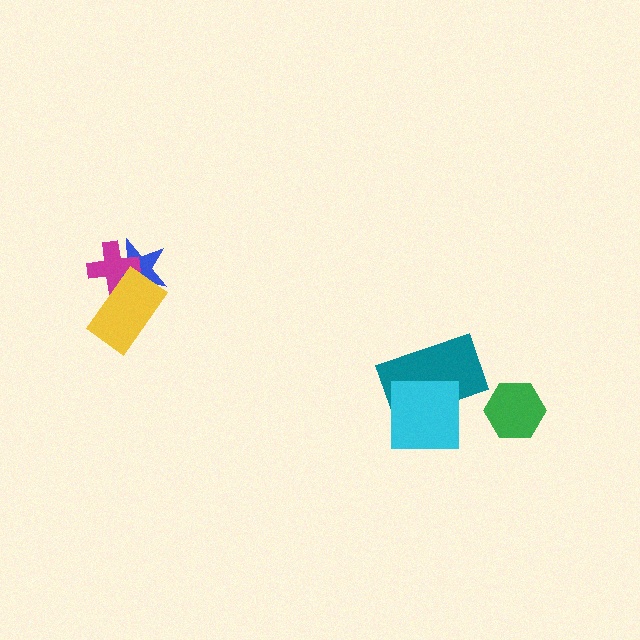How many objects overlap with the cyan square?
1 object overlaps with the cyan square.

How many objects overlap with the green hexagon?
0 objects overlap with the green hexagon.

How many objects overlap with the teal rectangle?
1 object overlaps with the teal rectangle.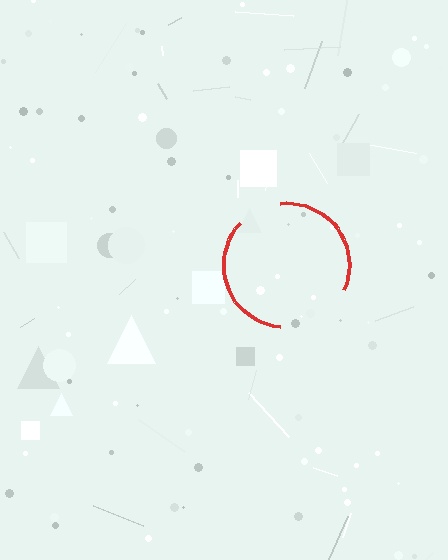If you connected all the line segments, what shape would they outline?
They would outline a circle.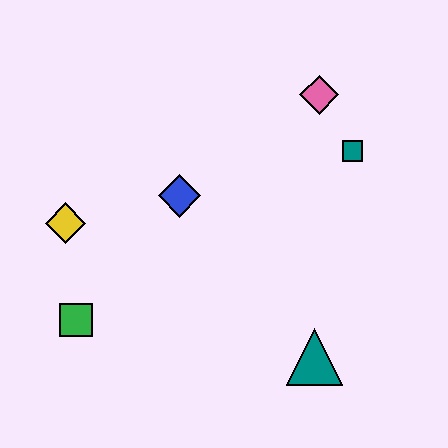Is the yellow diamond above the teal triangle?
Yes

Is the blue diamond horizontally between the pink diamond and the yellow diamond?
Yes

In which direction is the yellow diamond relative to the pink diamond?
The yellow diamond is to the left of the pink diamond.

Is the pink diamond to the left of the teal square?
Yes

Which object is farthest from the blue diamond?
The teal triangle is farthest from the blue diamond.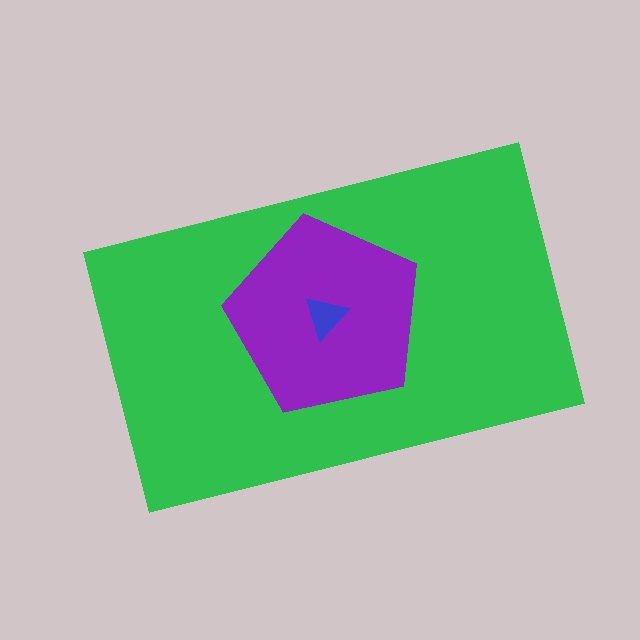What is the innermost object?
The blue triangle.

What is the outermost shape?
The green rectangle.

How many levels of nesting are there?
3.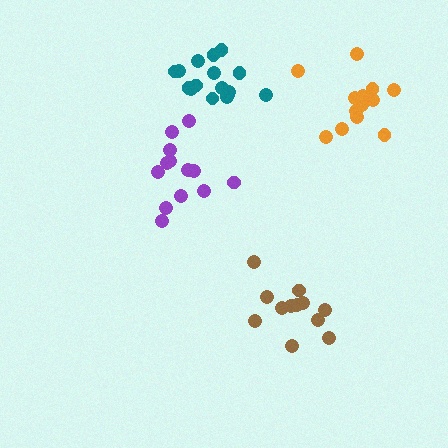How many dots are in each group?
Group 1: 13 dots, Group 2: 13 dots, Group 3: 12 dots, Group 4: 16 dots (54 total).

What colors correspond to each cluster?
The clusters are colored: orange, purple, brown, teal.